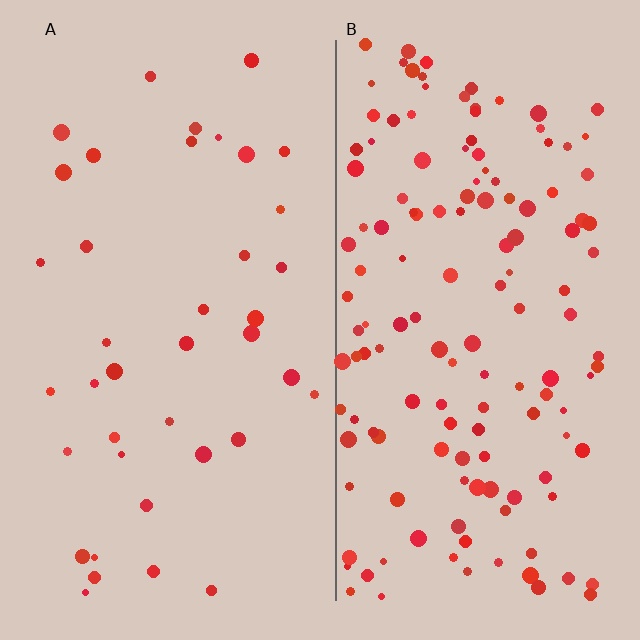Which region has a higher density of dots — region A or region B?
B (the right).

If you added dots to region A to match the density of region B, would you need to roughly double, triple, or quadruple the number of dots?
Approximately quadruple.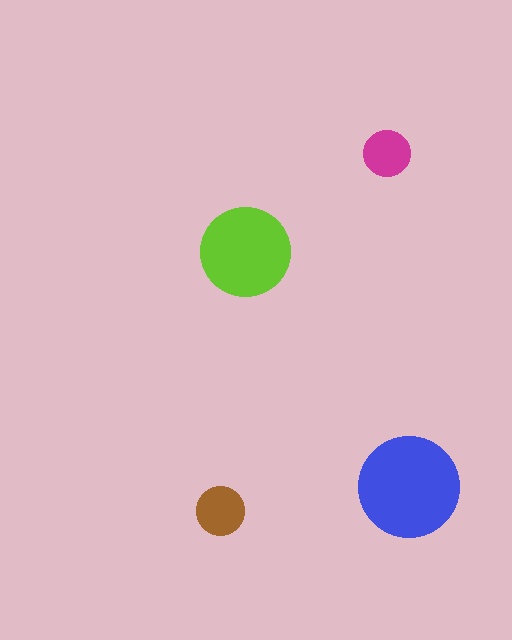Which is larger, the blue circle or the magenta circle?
The blue one.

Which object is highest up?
The magenta circle is topmost.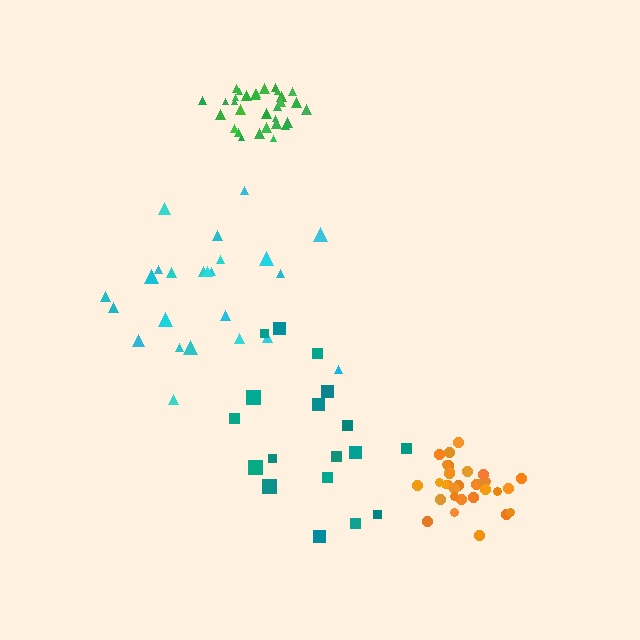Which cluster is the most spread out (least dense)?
Teal.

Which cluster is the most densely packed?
Green.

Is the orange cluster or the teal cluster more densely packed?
Orange.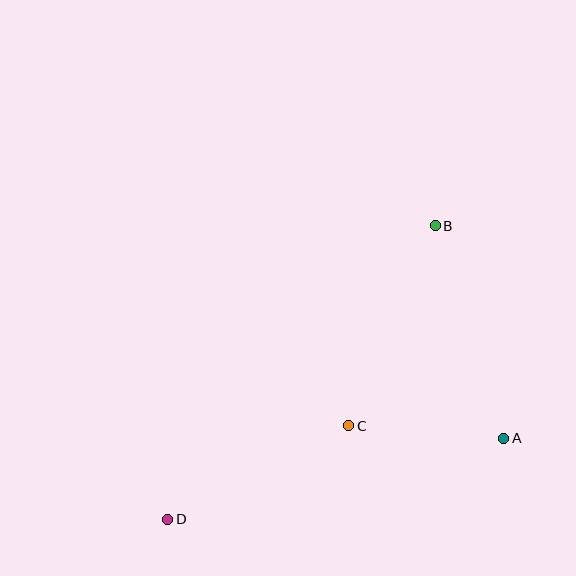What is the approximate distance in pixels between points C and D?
The distance between C and D is approximately 203 pixels.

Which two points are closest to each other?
Points A and C are closest to each other.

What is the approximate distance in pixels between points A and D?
The distance between A and D is approximately 345 pixels.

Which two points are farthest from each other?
Points B and D are farthest from each other.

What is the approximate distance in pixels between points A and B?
The distance between A and B is approximately 223 pixels.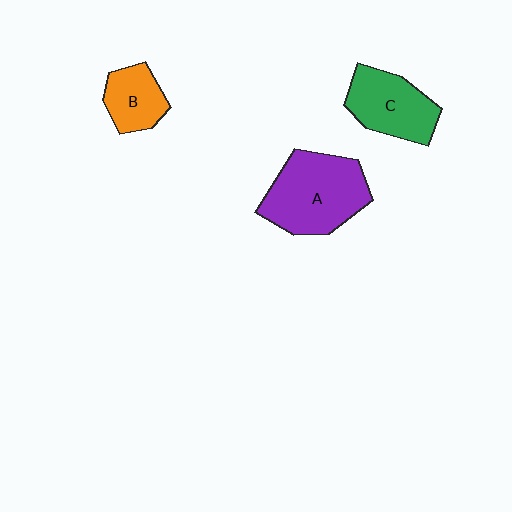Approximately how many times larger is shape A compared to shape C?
Approximately 1.4 times.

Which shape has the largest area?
Shape A (purple).